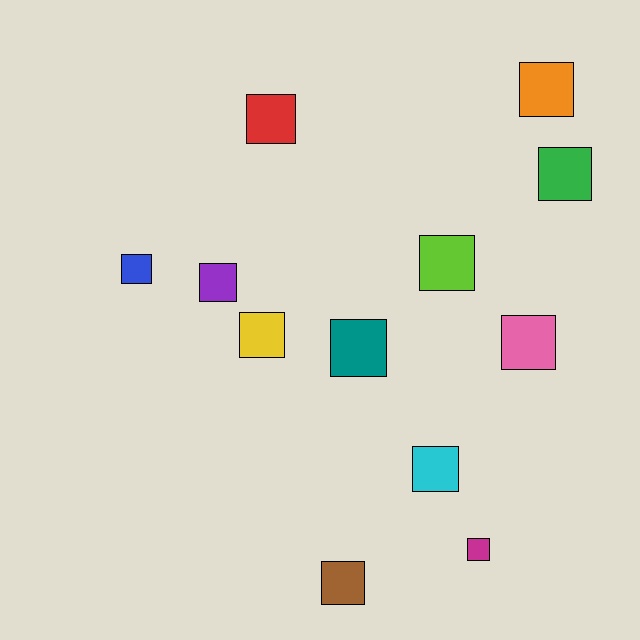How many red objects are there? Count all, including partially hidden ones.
There is 1 red object.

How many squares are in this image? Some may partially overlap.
There are 12 squares.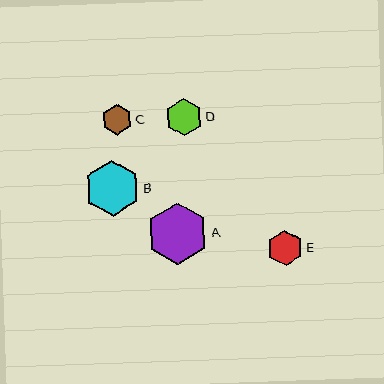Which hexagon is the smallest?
Hexagon C is the smallest with a size of approximately 31 pixels.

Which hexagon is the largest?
Hexagon A is the largest with a size of approximately 62 pixels.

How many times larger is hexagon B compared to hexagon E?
Hexagon B is approximately 1.6 times the size of hexagon E.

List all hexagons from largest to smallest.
From largest to smallest: A, B, D, E, C.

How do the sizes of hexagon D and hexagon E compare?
Hexagon D and hexagon E are approximately the same size.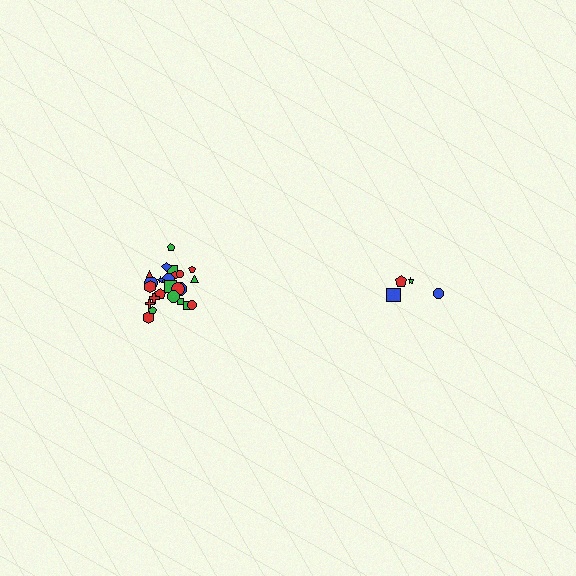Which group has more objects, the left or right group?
The left group.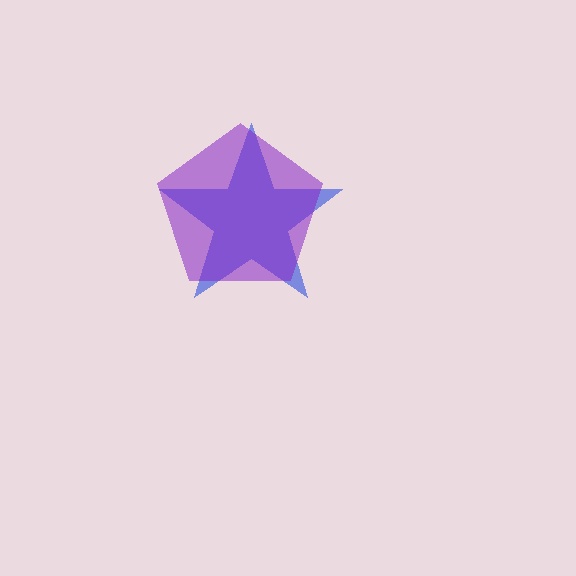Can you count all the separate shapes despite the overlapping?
Yes, there are 2 separate shapes.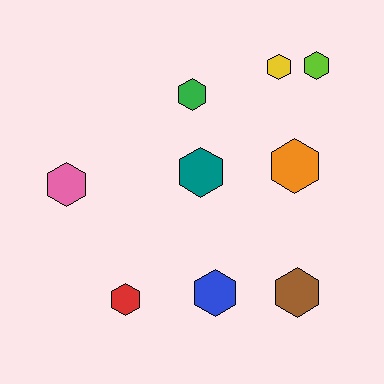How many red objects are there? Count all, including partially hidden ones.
There is 1 red object.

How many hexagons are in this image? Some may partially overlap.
There are 9 hexagons.